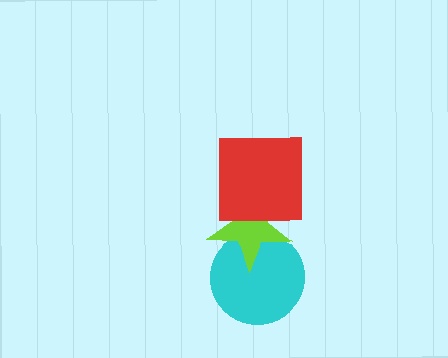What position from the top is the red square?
The red square is 1st from the top.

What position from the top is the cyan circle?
The cyan circle is 3rd from the top.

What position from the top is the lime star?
The lime star is 2nd from the top.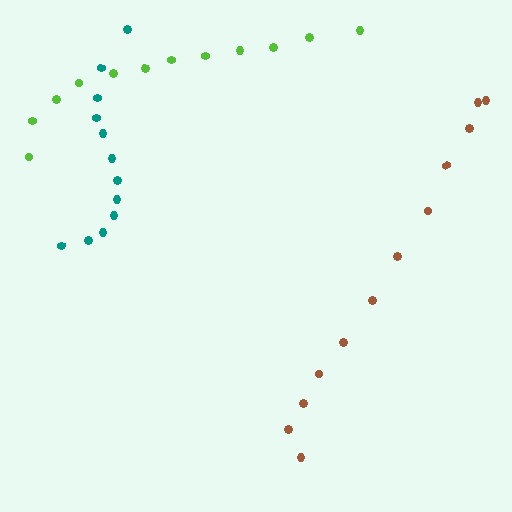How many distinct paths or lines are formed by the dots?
There are 3 distinct paths.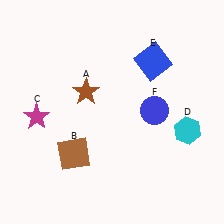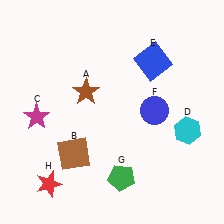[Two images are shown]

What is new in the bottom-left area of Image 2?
A red star (H) was added in the bottom-left area of Image 2.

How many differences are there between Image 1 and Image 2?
There are 2 differences between the two images.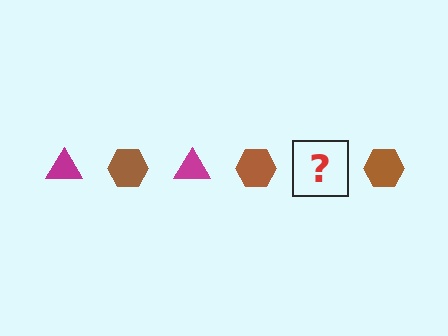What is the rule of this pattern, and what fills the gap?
The rule is that the pattern alternates between magenta triangle and brown hexagon. The gap should be filled with a magenta triangle.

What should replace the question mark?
The question mark should be replaced with a magenta triangle.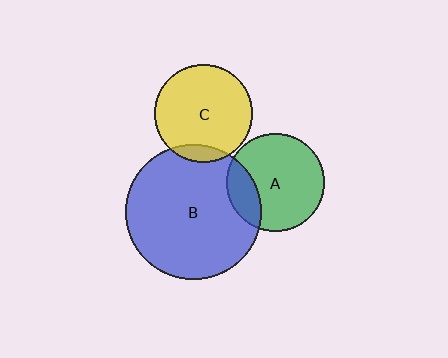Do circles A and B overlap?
Yes.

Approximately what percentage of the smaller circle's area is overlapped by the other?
Approximately 20%.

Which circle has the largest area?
Circle B (blue).